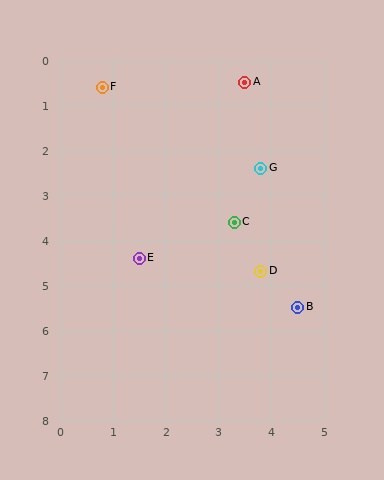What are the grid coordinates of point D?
Point D is at approximately (3.8, 4.7).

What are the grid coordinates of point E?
Point E is at approximately (1.5, 4.4).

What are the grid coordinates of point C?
Point C is at approximately (3.3, 3.6).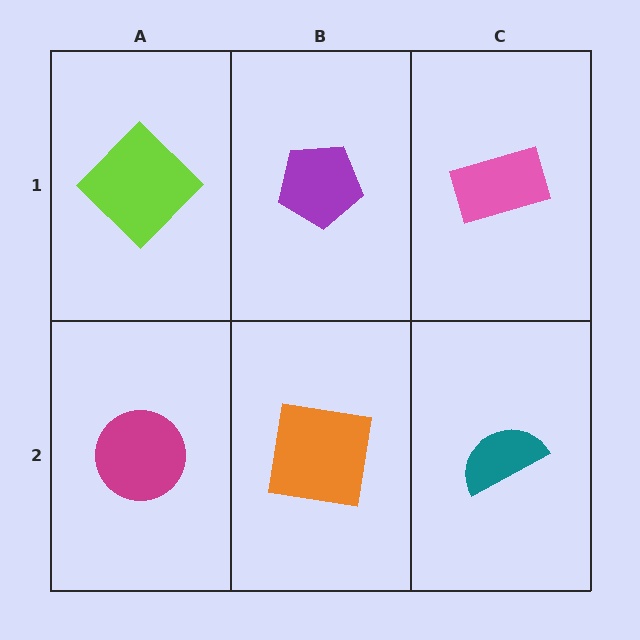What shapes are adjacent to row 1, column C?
A teal semicircle (row 2, column C), a purple pentagon (row 1, column B).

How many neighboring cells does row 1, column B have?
3.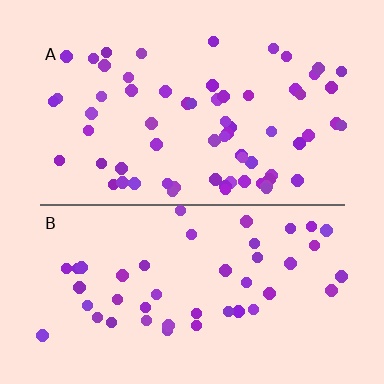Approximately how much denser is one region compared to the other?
Approximately 1.5× — region A over region B.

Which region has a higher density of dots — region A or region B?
A (the top).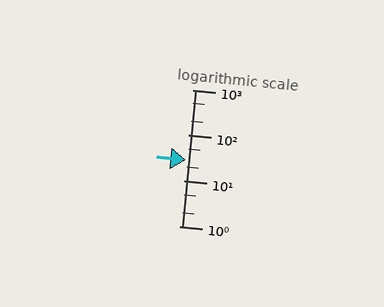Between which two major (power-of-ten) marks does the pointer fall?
The pointer is between 10 and 100.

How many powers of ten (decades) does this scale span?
The scale spans 3 decades, from 1 to 1000.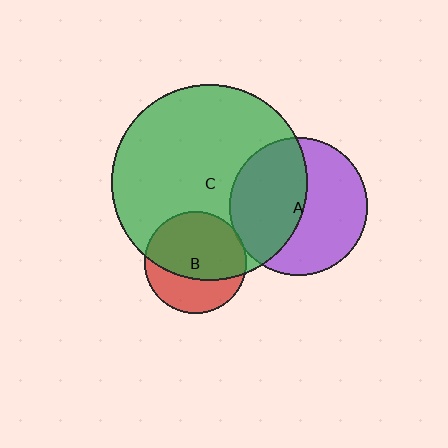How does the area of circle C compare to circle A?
Approximately 2.0 times.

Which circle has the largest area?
Circle C (green).